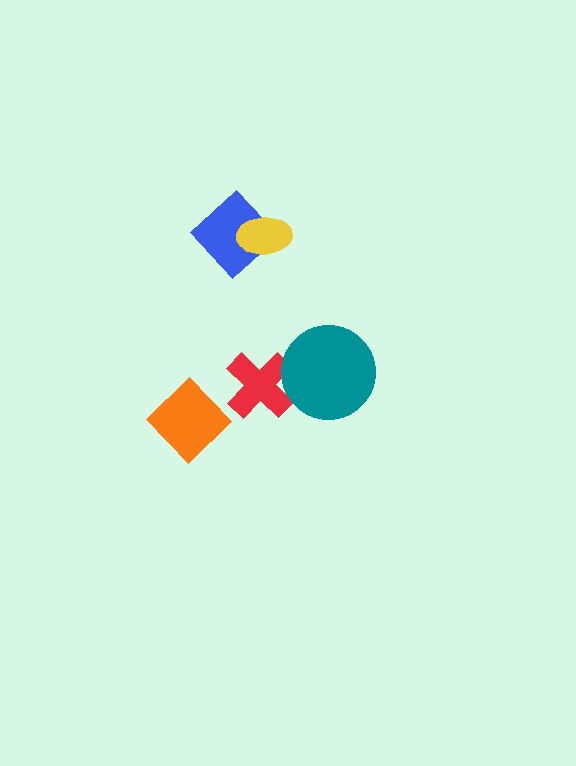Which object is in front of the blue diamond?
The yellow ellipse is in front of the blue diamond.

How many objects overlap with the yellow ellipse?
1 object overlaps with the yellow ellipse.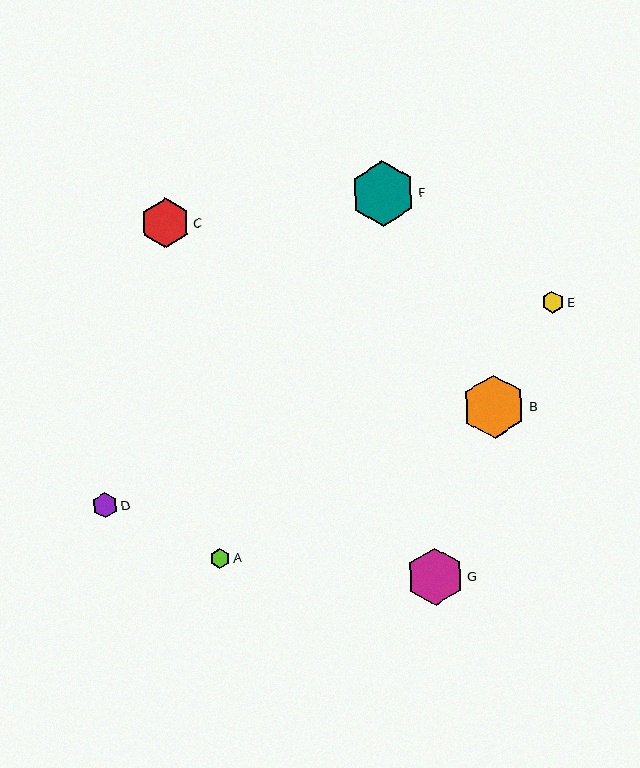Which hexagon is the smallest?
Hexagon A is the smallest with a size of approximately 20 pixels.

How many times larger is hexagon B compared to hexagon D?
Hexagon B is approximately 2.5 times the size of hexagon D.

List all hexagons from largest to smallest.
From largest to smallest: F, B, G, C, D, E, A.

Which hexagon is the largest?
Hexagon F is the largest with a size of approximately 65 pixels.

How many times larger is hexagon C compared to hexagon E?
Hexagon C is approximately 2.3 times the size of hexagon E.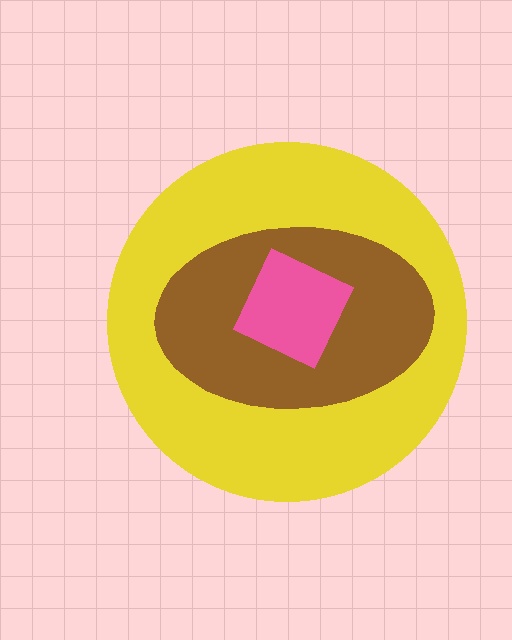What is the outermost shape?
The yellow circle.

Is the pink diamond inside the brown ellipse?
Yes.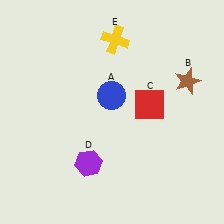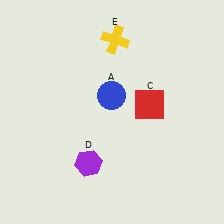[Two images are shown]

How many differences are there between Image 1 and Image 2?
There is 1 difference between the two images.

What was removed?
The brown star (B) was removed in Image 2.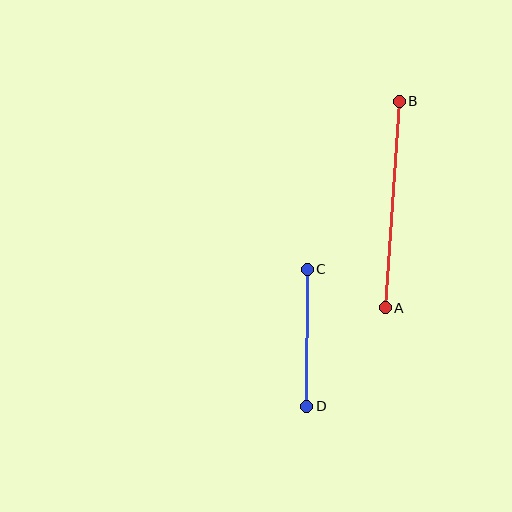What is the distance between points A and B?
The distance is approximately 207 pixels.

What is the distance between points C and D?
The distance is approximately 137 pixels.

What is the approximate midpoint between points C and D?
The midpoint is at approximately (307, 338) pixels.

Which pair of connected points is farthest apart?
Points A and B are farthest apart.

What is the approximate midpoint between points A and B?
The midpoint is at approximately (392, 205) pixels.